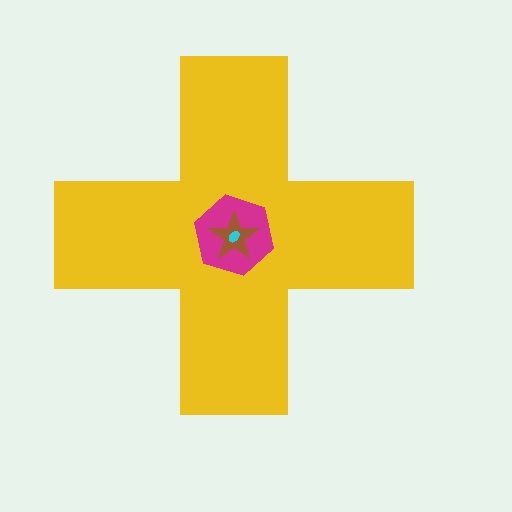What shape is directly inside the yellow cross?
The magenta hexagon.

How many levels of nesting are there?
4.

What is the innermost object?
The cyan ellipse.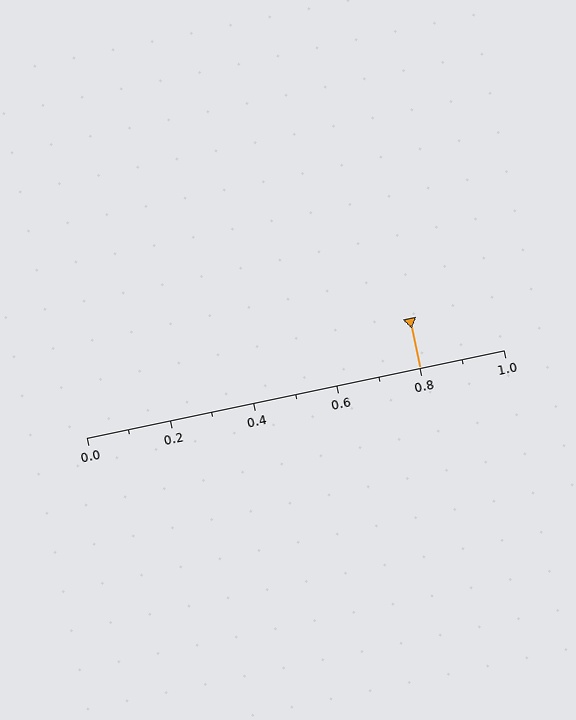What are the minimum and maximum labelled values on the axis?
The axis runs from 0.0 to 1.0.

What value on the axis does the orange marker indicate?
The marker indicates approximately 0.8.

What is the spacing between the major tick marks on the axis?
The major ticks are spaced 0.2 apart.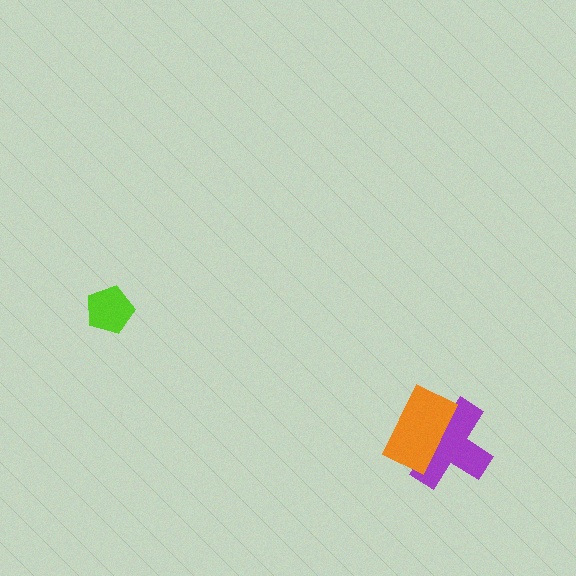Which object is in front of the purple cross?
The orange rectangle is in front of the purple cross.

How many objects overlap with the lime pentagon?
0 objects overlap with the lime pentagon.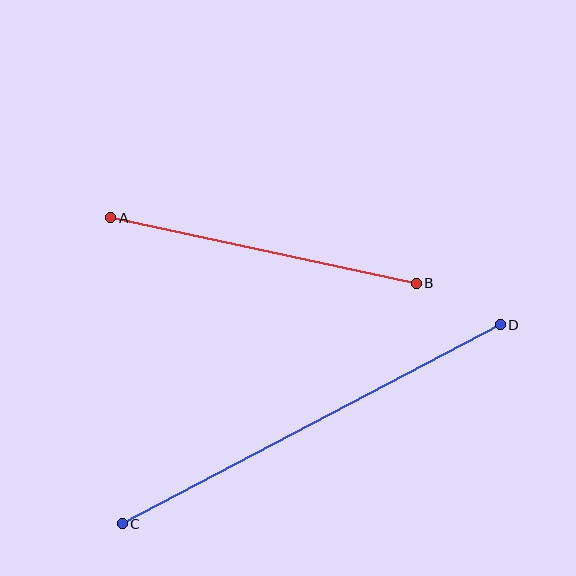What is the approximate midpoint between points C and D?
The midpoint is at approximately (311, 424) pixels.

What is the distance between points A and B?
The distance is approximately 313 pixels.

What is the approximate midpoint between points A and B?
The midpoint is at approximately (263, 250) pixels.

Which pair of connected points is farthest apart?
Points C and D are farthest apart.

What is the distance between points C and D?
The distance is approximately 427 pixels.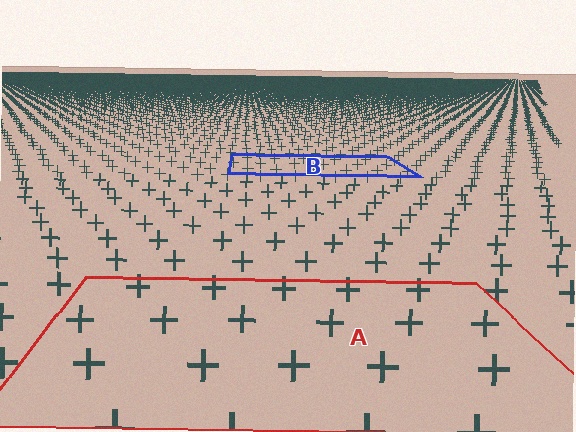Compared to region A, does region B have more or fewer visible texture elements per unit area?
Region B has more texture elements per unit area — they are packed more densely because it is farther away.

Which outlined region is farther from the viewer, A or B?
Region B is farther from the viewer — the texture elements inside it appear smaller and more densely packed.